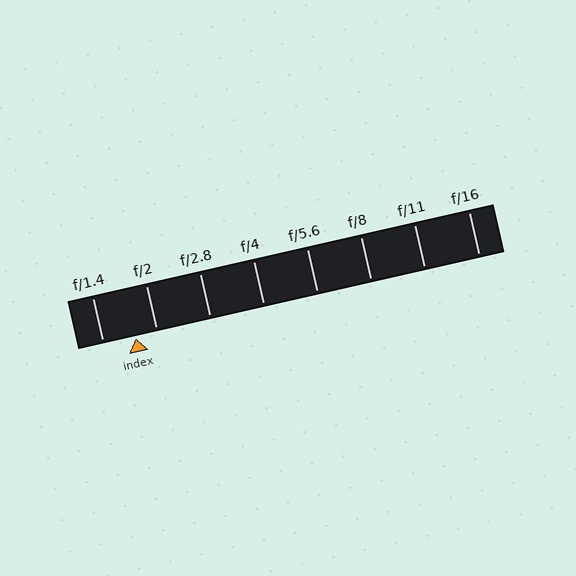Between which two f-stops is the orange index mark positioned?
The index mark is between f/1.4 and f/2.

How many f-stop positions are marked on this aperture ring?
There are 8 f-stop positions marked.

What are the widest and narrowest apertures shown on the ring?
The widest aperture shown is f/1.4 and the narrowest is f/16.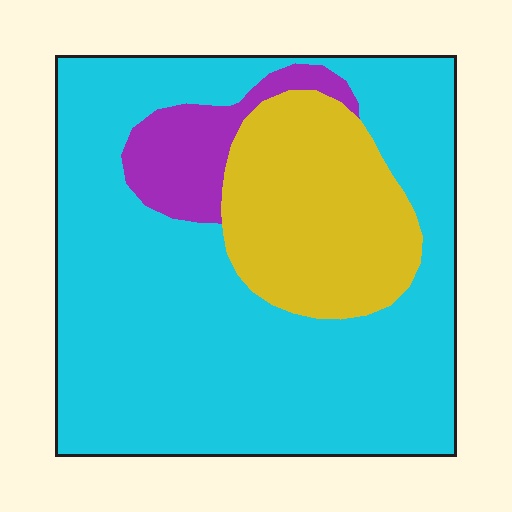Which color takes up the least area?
Purple, at roughly 10%.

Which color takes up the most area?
Cyan, at roughly 70%.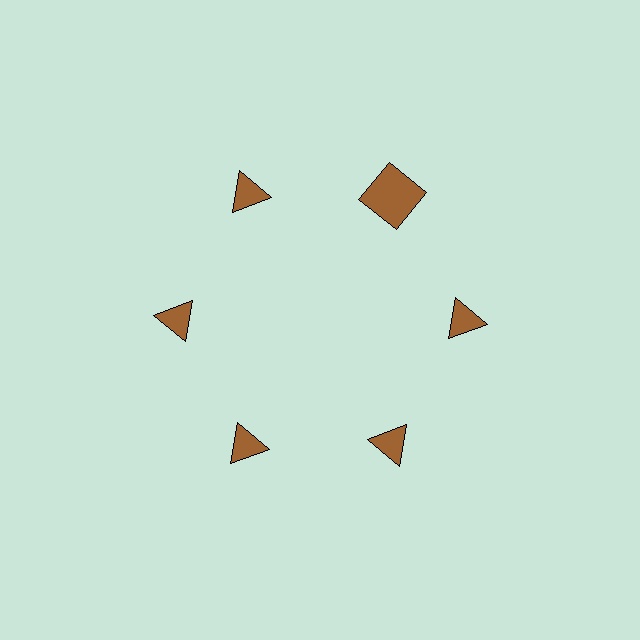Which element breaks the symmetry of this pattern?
The brown square at roughly the 1 o'clock position breaks the symmetry. All other shapes are brown triangles.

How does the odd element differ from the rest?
It has a different shape: square instead of triangle.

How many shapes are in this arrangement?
There are 6 shapes arranged in a ring pattern.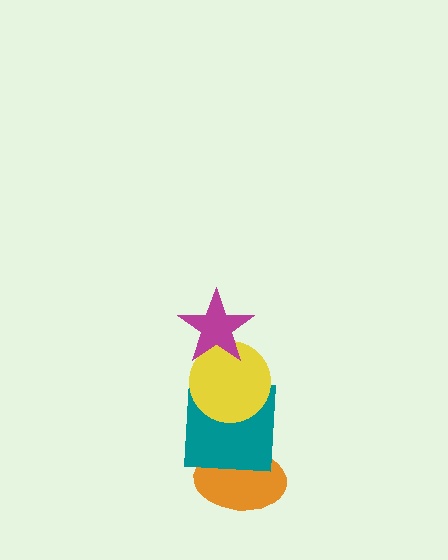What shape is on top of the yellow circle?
The magenta star is on top of the yellow circle.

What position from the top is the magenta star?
The magenta star is 1st from the top.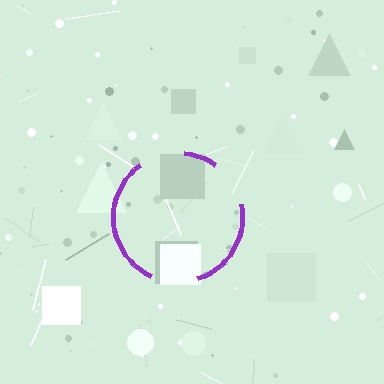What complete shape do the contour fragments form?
The contour fragments form a circle.